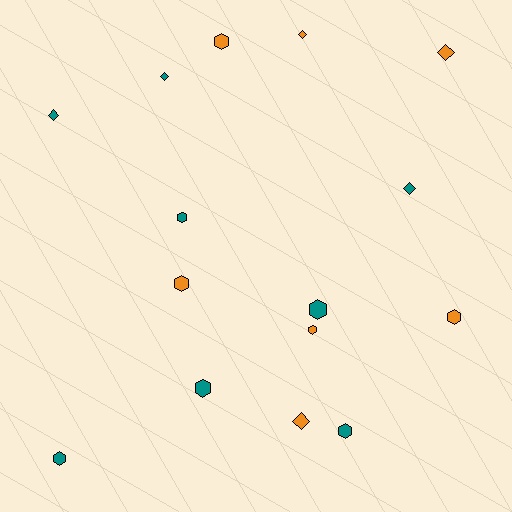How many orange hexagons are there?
There are 4 orange hexagons.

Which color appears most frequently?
Teal, with 8 objects.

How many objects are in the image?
There are 15 objects.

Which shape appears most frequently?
Hexagon, with 9 objects.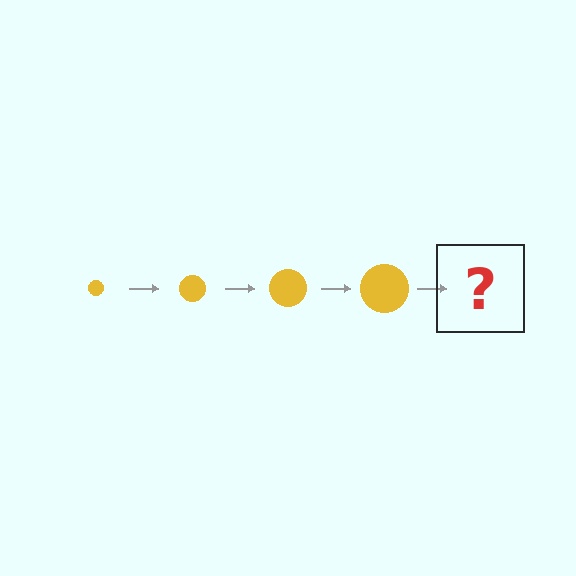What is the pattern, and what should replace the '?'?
The pattern is that the circle gets progressively larger each step. The '?' should be a yellow circle, larger than the previous one.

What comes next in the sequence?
The next element should be a yellow circle, larger than the previous one.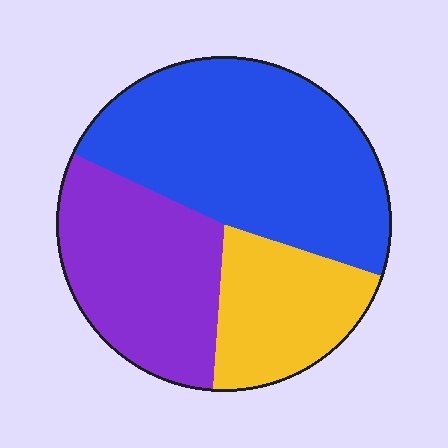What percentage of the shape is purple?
Purple takes up about one third (1/3) of the shape.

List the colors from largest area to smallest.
From largest to smallest: blue, purple, yellow.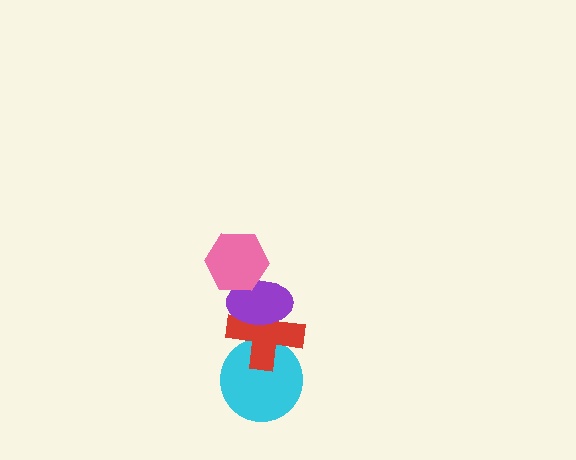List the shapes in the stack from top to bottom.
From top to bottom: the pink hexagon, the purple ellipse, the red cross, the cyan circle.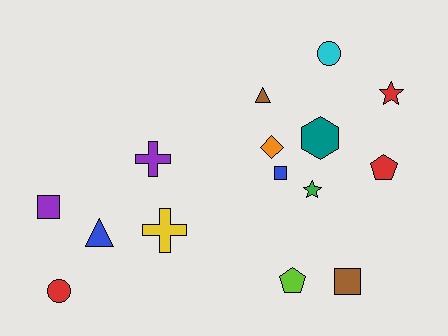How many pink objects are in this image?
There are no pink objects.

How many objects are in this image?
There are 15 objects.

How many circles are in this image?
There are 2 circles.